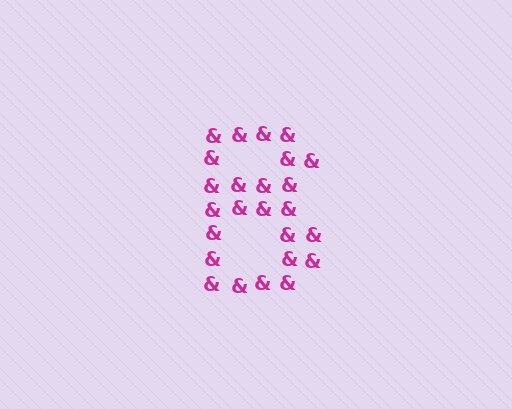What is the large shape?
The large shape is the digit 8.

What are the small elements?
The small elements are ampersands.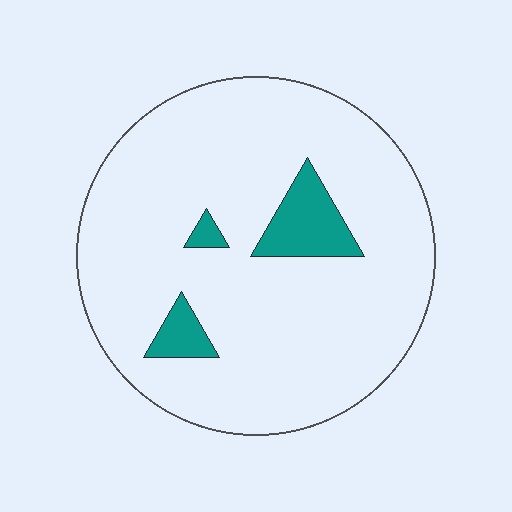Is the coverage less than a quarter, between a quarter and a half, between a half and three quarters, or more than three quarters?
Less than a quarter.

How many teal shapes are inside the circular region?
3.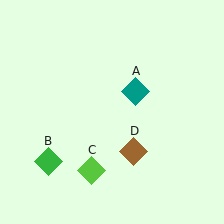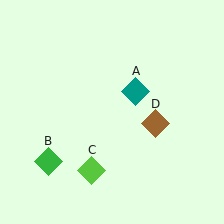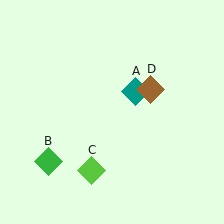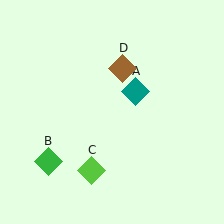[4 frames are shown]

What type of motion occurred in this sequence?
The brown diamond (object D) rotated counterclockwise around the center of the scene.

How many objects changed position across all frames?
1 object changed position: brown diamond (object D).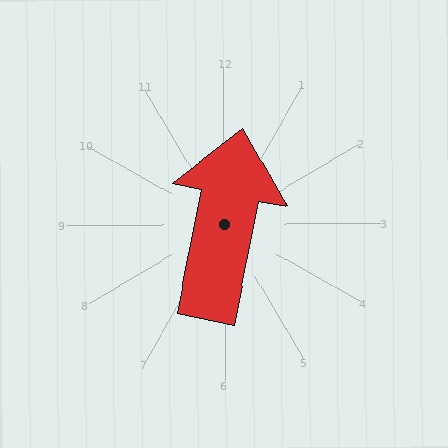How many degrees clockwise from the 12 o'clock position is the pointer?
Approximately 11 degrees.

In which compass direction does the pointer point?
North.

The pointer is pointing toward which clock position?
Roughly 12 o'clock.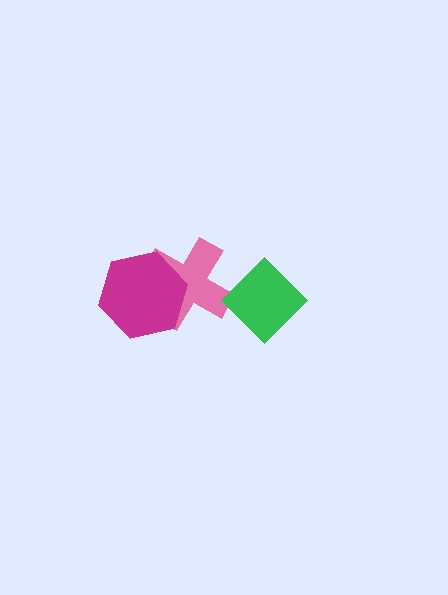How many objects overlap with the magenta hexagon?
1 object overlaps with the magenta hexagon.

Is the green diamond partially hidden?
No, no other shape covers it.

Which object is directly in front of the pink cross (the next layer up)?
The magenta hexagon is directly in front of the pink cross.